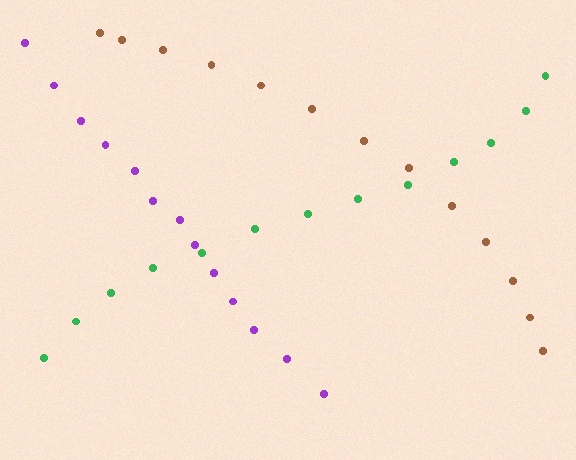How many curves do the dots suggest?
There are 3 distinct paths.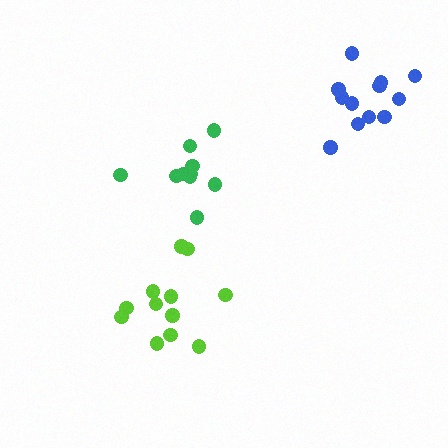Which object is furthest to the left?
The lime cluster is leftmost.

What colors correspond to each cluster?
The clusters are colored: lime, blue, green.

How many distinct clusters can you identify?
There are 3 distinct clusters.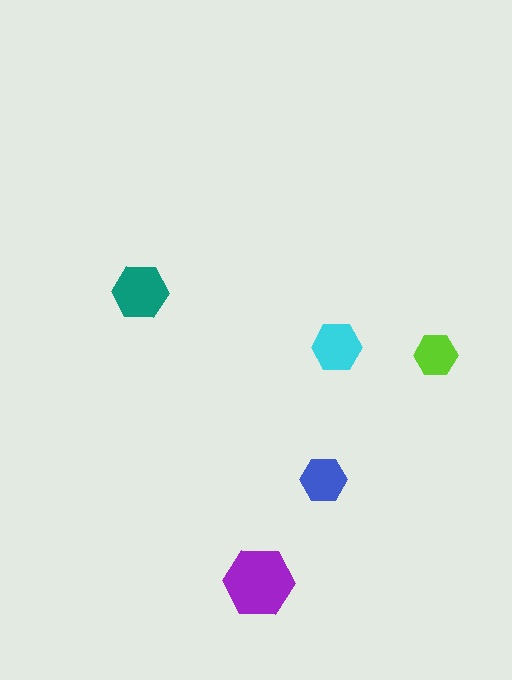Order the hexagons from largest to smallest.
the purple one, the teal one, the cyan one, the blue one, the lime one.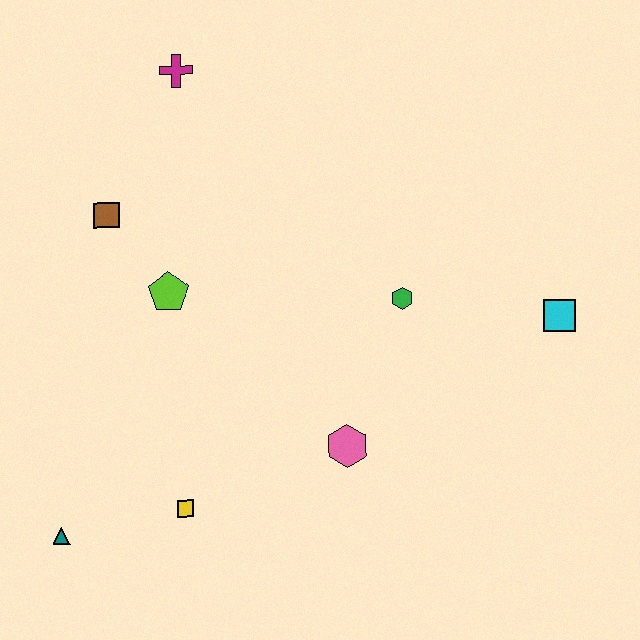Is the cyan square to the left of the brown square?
No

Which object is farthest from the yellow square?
The magenta cross is farthest from the yellow square.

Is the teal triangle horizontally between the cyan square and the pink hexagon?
No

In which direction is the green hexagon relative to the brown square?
The green hexagon is to the right of the brown square.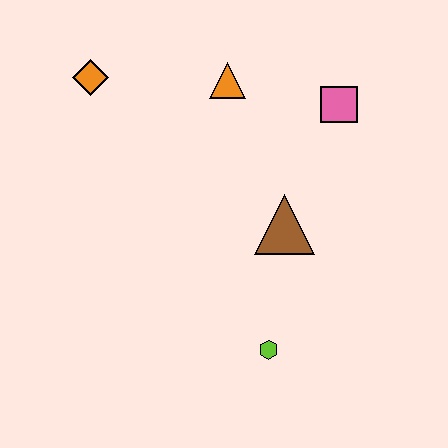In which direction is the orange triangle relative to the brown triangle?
The orange triangle is above the brown triangle.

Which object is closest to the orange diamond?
The orange triangle is closest to the orange diamond.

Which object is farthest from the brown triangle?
The orange diamond is farthest from the brown triangle.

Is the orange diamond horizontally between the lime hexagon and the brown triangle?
No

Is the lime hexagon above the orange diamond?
No